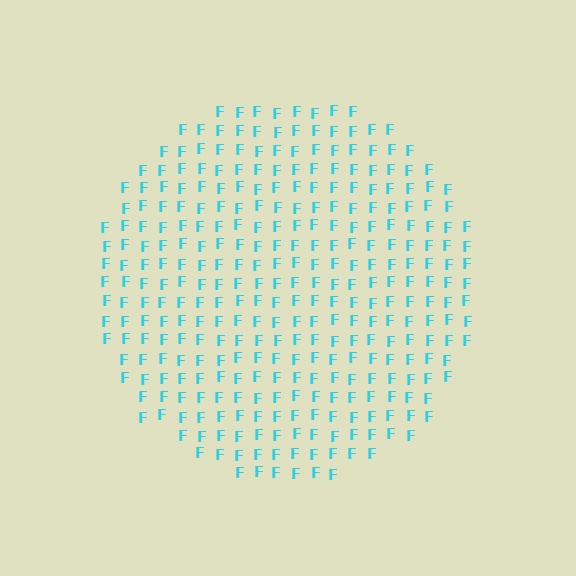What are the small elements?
The small elements are letter F's.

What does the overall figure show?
The overall figure shows a circle.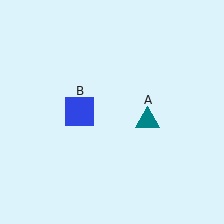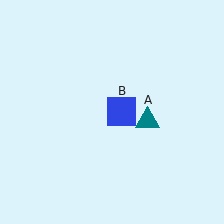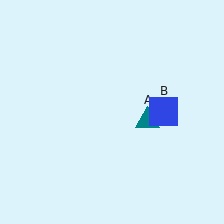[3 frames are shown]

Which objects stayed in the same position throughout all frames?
Teal triangle (object A) remained stationary.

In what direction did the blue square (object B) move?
The blue square (object B) moved right.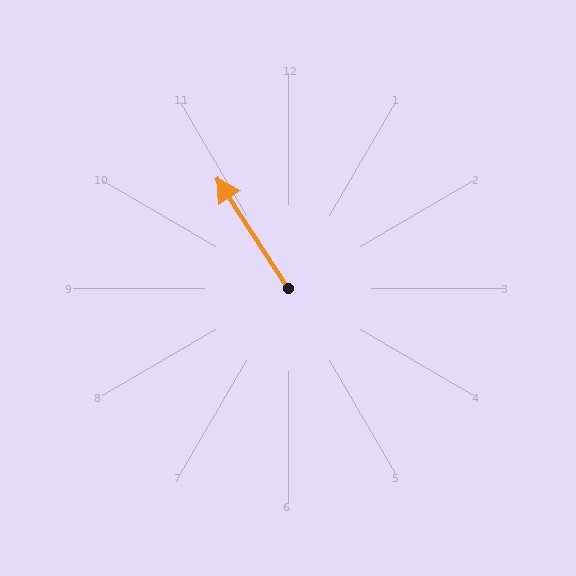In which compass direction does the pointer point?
Northwest.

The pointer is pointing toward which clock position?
Roughly 11 o'clock.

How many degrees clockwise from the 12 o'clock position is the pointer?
Approximately 327 degrees.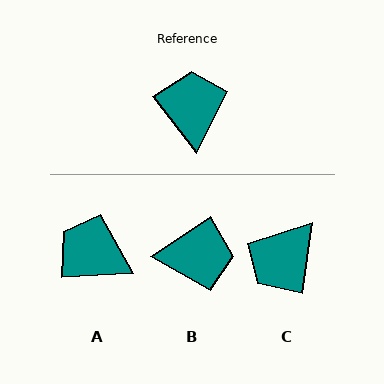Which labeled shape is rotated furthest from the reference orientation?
C, about 135 degrees away.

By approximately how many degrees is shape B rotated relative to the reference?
Approximately 93 degrees clockwise.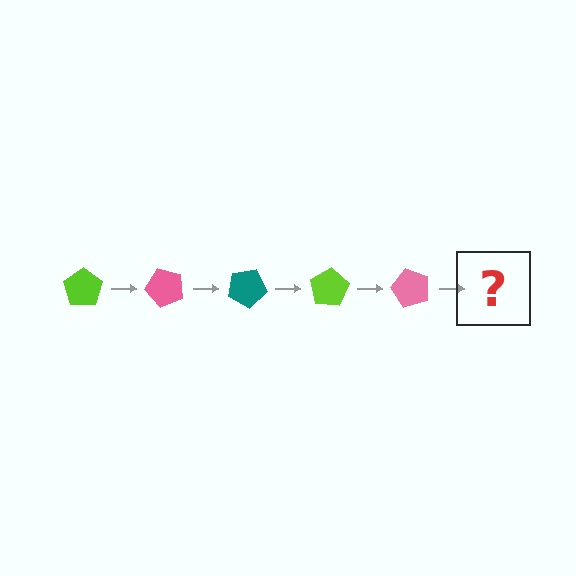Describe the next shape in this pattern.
It should be a teal pentagon, rotated 250 degrees from the start.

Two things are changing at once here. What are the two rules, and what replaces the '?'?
The two rules are that it rotates 50 degrees each step and the color cycles through lime, pink, and teal. The '?' should be a teal pentagon, rotated 250 degrees from the start.